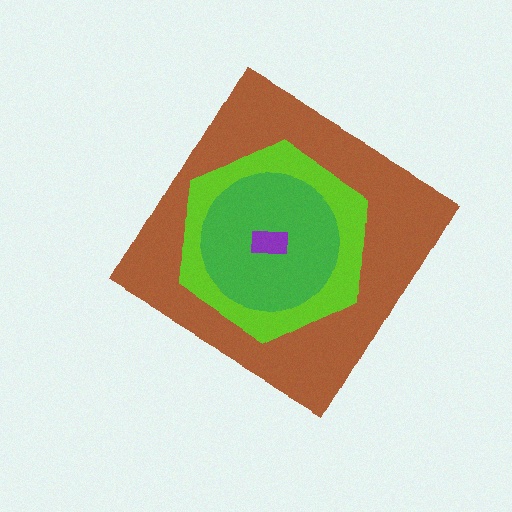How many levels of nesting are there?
4.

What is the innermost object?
The purple rectangle.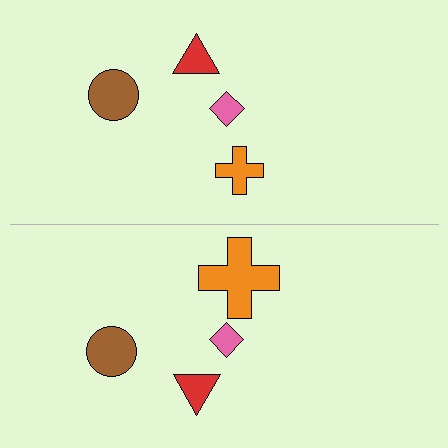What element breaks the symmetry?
The orange cross on the bottom side has a different size than its mirror counterpart.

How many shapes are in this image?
There are 8 shapes in this image.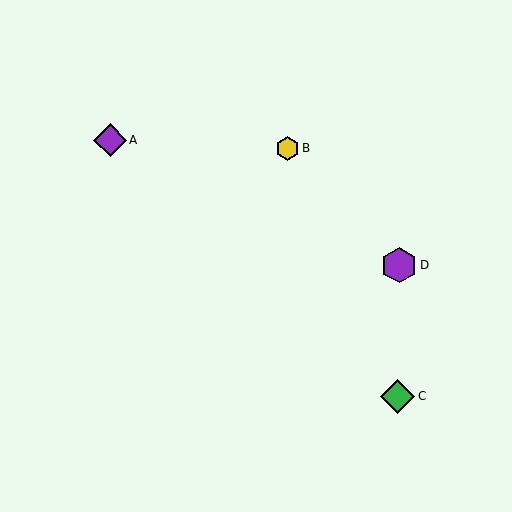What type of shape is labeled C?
Shape C is a green diamond.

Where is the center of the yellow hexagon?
The center of the yellow hexagon is at (288, 148).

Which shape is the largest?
The purple hexagon (labeled D) is the largest.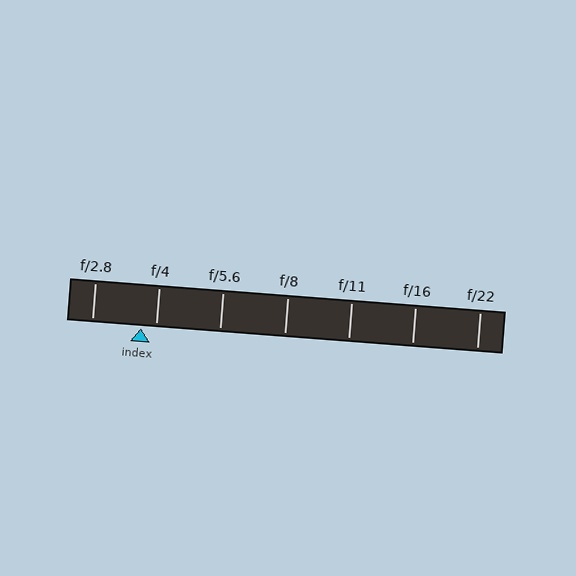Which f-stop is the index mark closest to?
The index mark is closest to f/4.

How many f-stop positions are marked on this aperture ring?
There are 7 f-stop positions marked.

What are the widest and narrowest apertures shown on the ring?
The widest aperture shown is f/2.8 and the narrowest is f/22.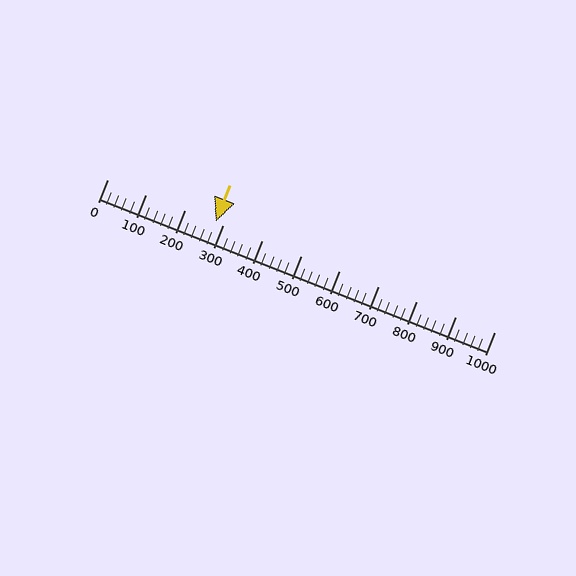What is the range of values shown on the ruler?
The ruler shows values from 0 to 1000.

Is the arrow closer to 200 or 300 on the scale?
The arrow is closer to 300.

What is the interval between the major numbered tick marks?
The major tick marks are spaced 100 units apart.